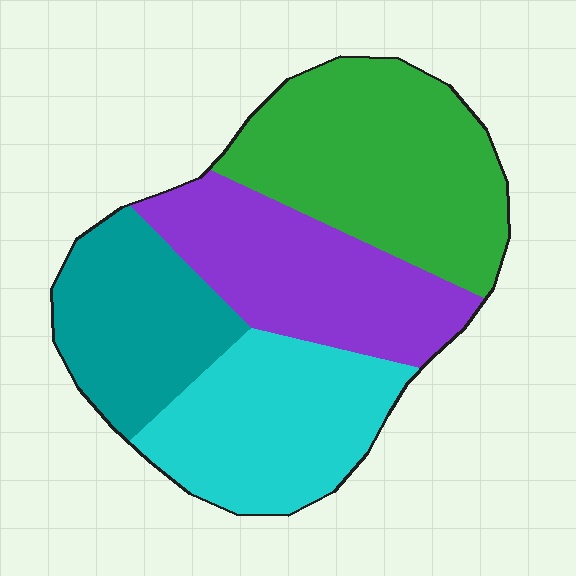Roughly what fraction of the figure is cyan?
Cyan takes up between a sixth and a third of the figure.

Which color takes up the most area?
Green, at roughly 30%.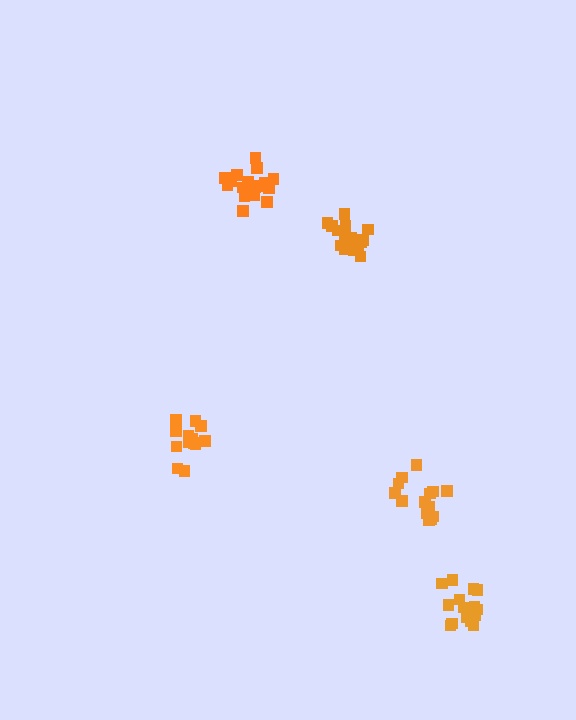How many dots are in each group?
Group 1: 17 dots, Group 2: 16 dots, Group 3: 18 dots, Group 4: 14 dots, Group 5: 17 dots (82 total).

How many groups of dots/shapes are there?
There are 5 groups.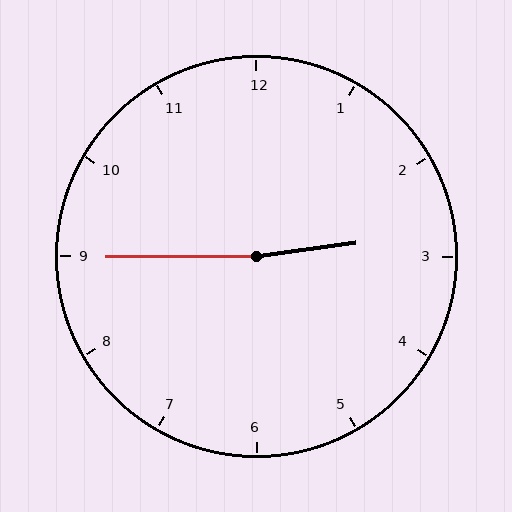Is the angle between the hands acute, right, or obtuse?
It is obtuse.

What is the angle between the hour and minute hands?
Approximately 172 degrees.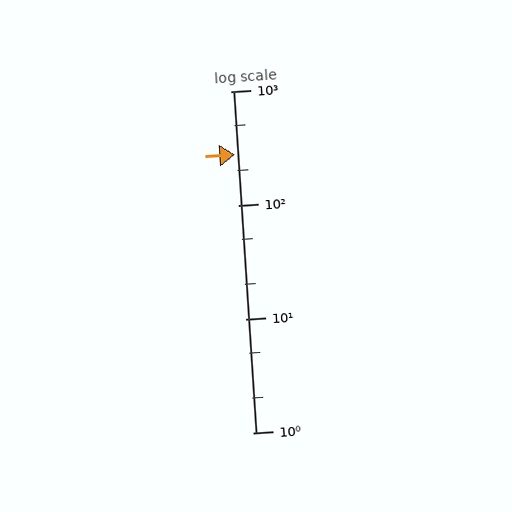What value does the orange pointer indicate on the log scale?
The pointer indicates approximately 280.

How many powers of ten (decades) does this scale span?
The scale spans 3 decades, from 1 to 1000.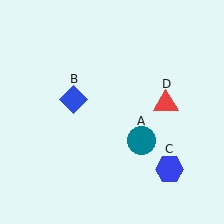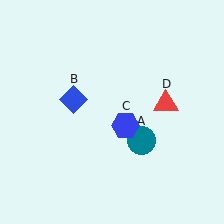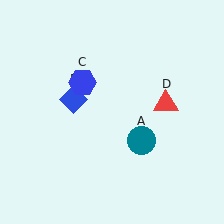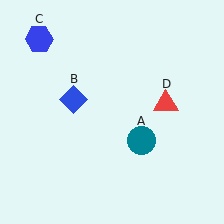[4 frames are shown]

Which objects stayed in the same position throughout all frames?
Teal circle (object A) and blue diamond (object B) and red triangle (object D) remained stationary.